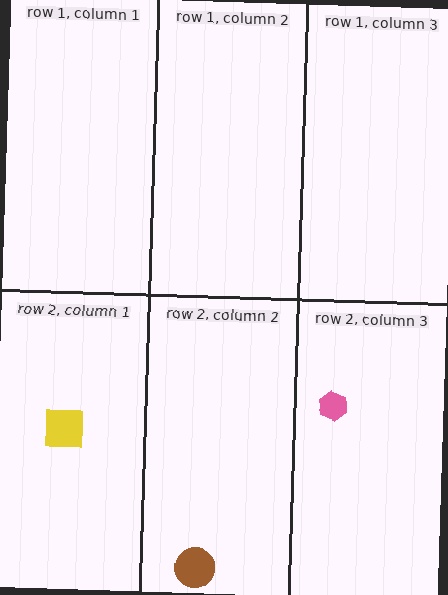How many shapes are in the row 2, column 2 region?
1.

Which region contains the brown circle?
The row 2, column 2 region.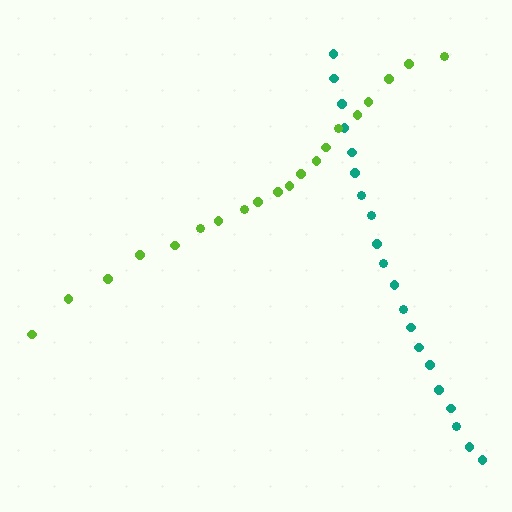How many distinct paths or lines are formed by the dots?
There are 2 distinct paths.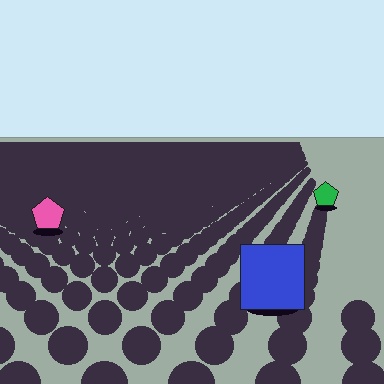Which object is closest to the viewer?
The blue square is closest. The texture marks near it are larger and more spread out.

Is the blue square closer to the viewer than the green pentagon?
Yes. The blue square is closer — you can tell from the texture gradient: the ground texture is coarser near it.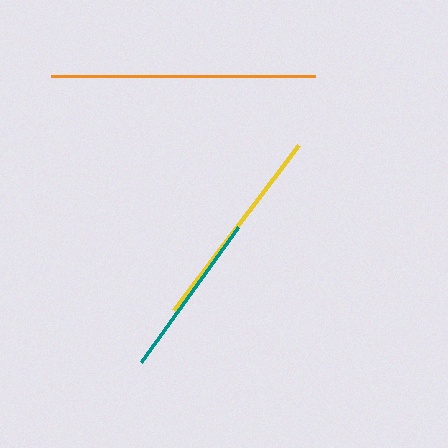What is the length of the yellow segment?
The yellow segment is approximately 207 pixels long.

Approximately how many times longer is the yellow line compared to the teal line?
The yellow line is approximately 1.2 times the length of the teal line.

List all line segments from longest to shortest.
From longest to shortest: orange, yellow, teal.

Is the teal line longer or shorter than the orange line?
The orange line is longer than the teal line.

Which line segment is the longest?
The orange line is the longest at approximately 264 pixels.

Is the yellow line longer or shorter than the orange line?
The orange line is longer than the yellow line.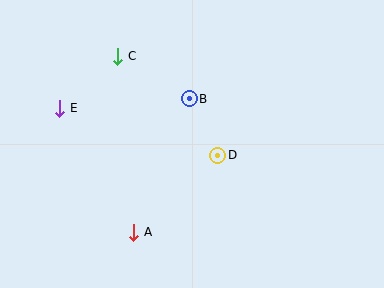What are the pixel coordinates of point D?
Point D is at (218, 155).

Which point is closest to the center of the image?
Point D at (218, 155) is closest to the center.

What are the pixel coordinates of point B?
Point B is at (189, 99).